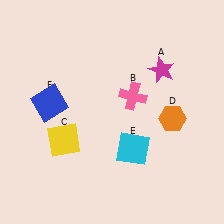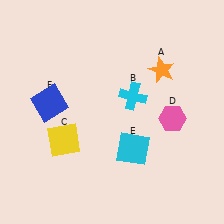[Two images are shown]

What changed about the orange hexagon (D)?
In Image 1, D is orange. In Image 2, it changed to pink.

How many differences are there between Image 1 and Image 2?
There are 3 differences between the two images.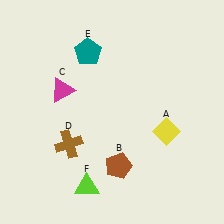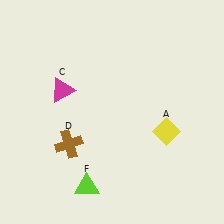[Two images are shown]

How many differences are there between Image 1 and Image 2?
There are 2 differences between the two images.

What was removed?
The teal pentagon (E), the brown pentagon (B) were removed in Image 2.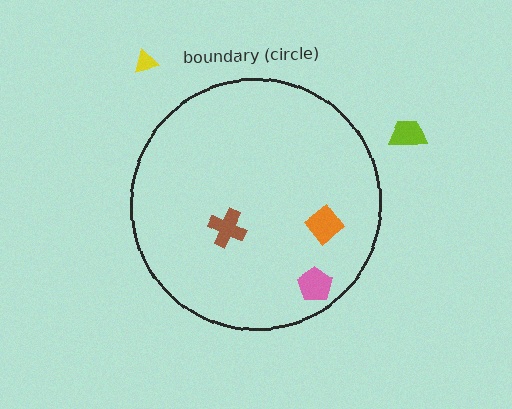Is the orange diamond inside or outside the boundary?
Inside.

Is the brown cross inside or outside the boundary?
Inside.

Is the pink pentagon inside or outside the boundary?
Inside.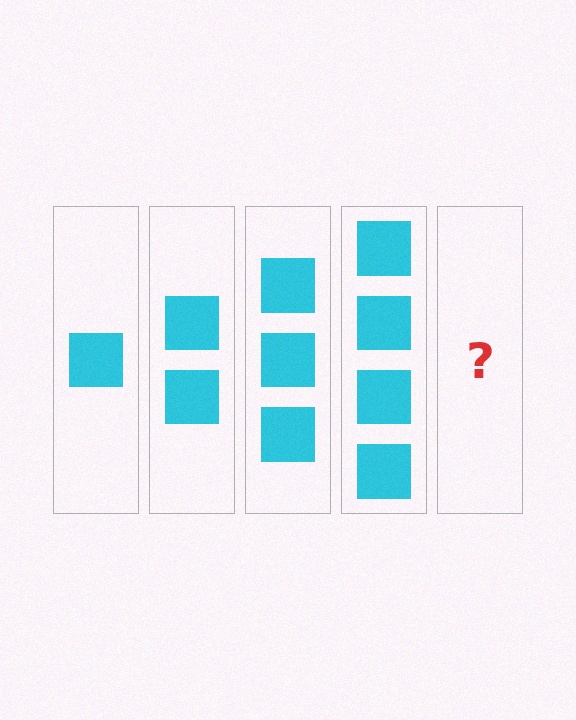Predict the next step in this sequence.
The next step is 5 squares.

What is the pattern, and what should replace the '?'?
The pattern is that each step adds one more square. The '?' should be 5 squares.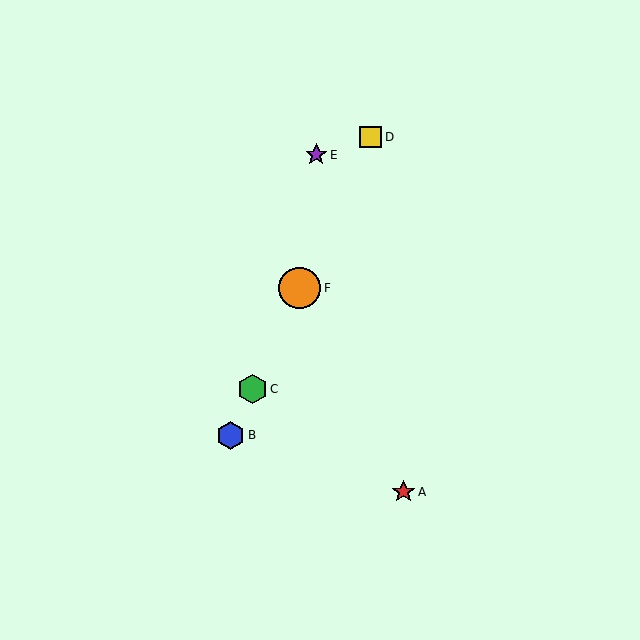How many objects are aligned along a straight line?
4 objects (B, C, D, F) are aligned along a straight line.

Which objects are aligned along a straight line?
Objects B, C, D, F are aligned along a straight line.